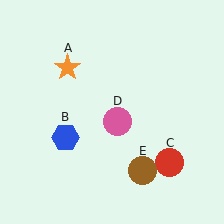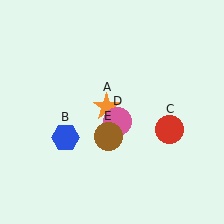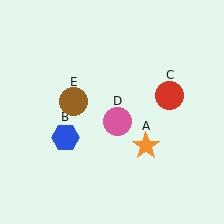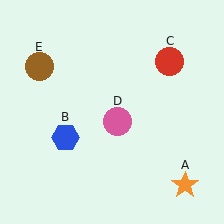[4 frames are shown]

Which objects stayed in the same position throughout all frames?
Blue hexagon (object B) and pink circle (object D) remained stationary.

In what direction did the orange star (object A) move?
The orange star (object A) moved down and to the right.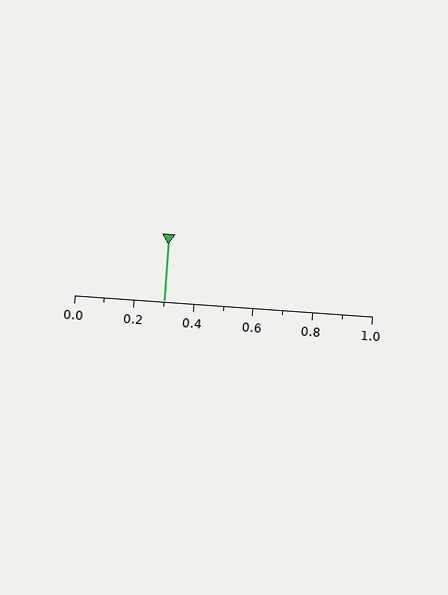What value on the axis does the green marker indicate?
The marker indicates approximately 0.3.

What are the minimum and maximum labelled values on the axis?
The axis runs from 0.0 to 1.0.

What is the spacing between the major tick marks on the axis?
The major ticks are spaced 0.2 apart.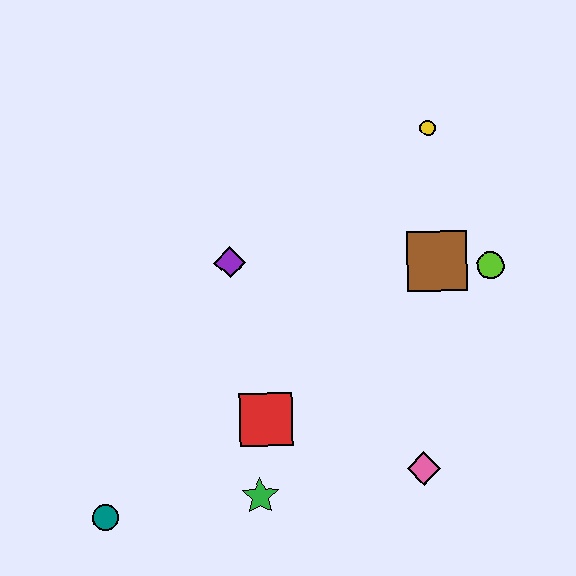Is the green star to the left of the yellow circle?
Yes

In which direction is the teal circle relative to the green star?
The teal circle is to the left of the green star.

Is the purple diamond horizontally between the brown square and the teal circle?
Yes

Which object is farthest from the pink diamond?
The yellow circle is farthest from the pink diamond.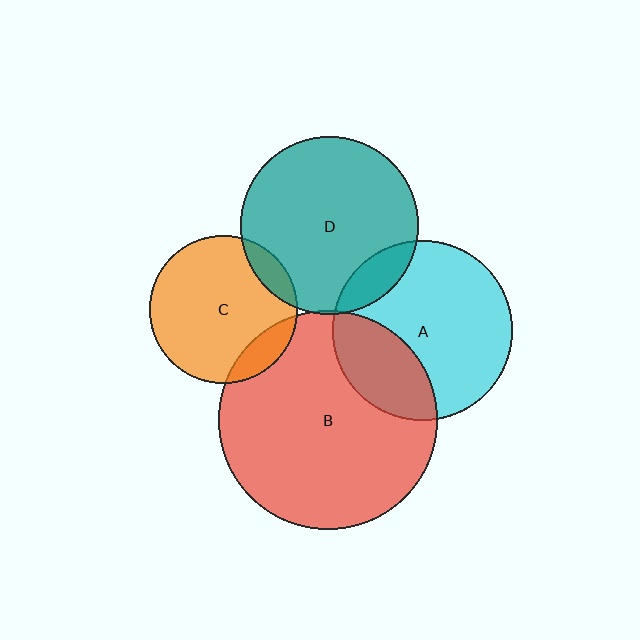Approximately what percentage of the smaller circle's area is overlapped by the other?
Approximately 5%.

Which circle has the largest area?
Circle B (red).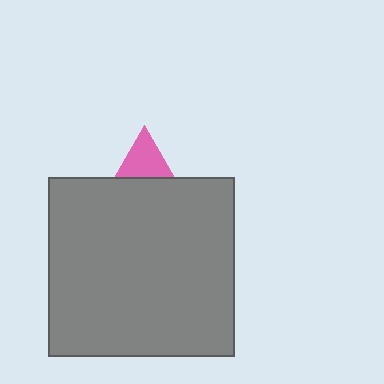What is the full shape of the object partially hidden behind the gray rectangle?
The partially hidden object is a pink triangle.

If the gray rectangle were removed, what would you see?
You would see the complete pink triangle.